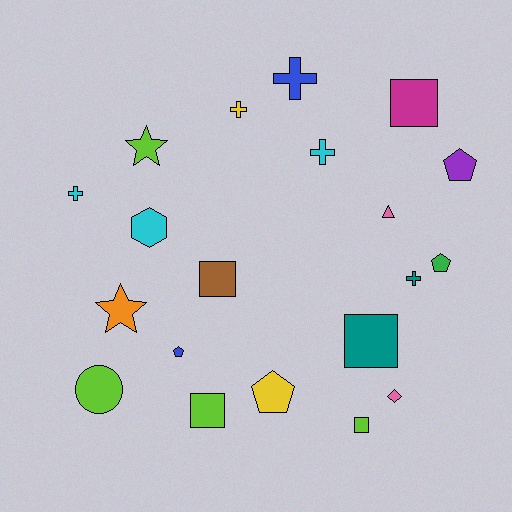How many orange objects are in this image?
There is 1 orange object.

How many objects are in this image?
There are 20 objects.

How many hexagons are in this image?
There is 1 hexagon.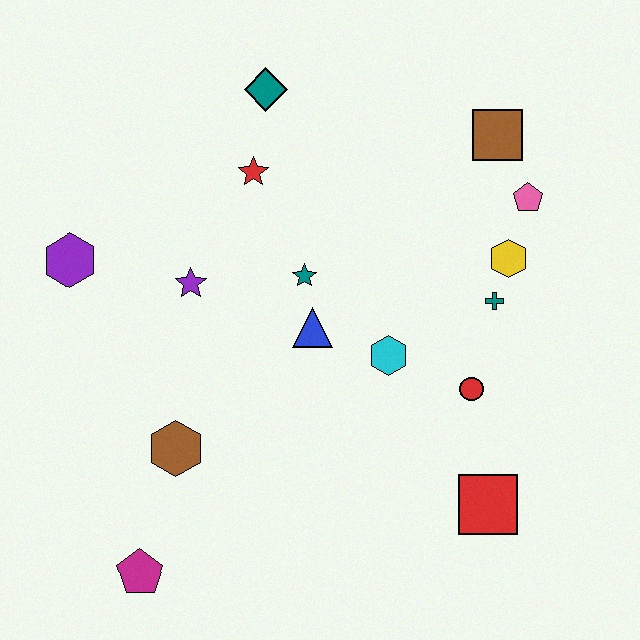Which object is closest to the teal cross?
The yellow hexagon is closest to the teal cross.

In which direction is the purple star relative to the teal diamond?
The purple star is below the teal diamond.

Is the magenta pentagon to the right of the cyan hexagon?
No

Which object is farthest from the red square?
The purple hexagon is farthest from the red square.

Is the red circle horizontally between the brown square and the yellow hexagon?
No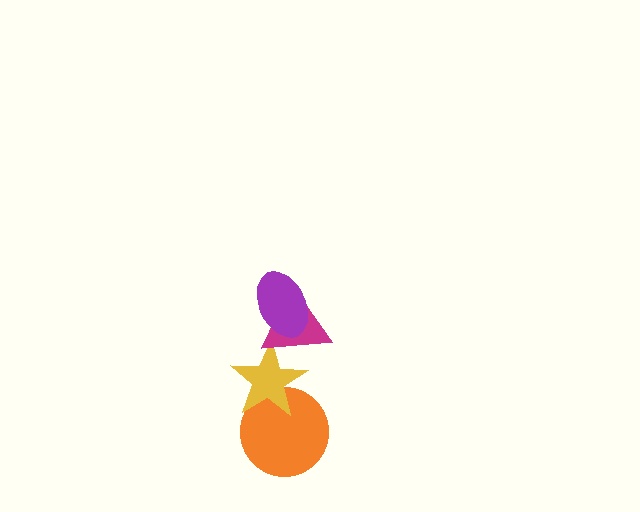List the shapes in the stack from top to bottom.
From top to bottom: the purple ellipse, the magenta triangle, the yellow star, the orange circle.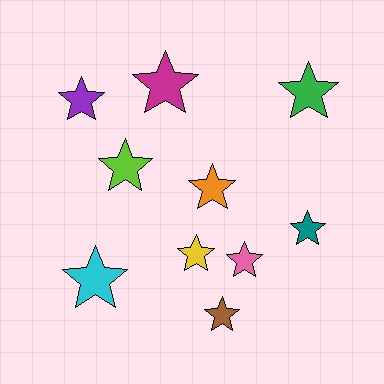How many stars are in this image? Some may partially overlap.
There are 10 stars.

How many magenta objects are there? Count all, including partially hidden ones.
There is 1 magenta object.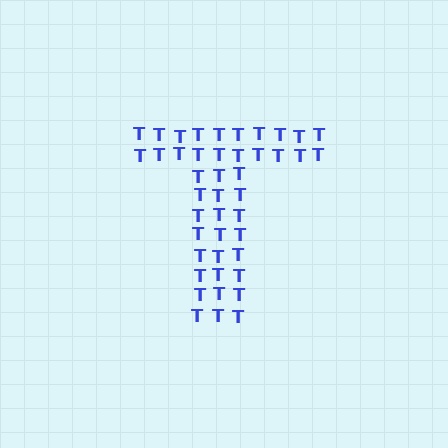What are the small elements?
The small elements are letter T's.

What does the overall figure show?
The overall figure shows the letter T.